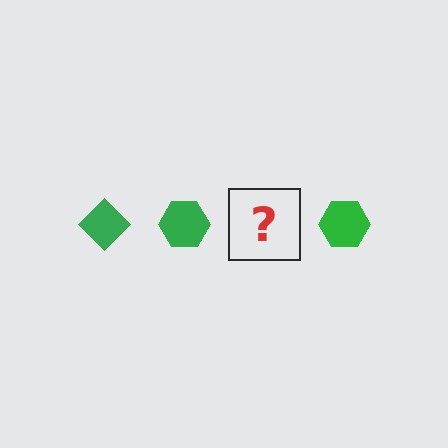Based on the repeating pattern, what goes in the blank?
The blank should be a green diamond.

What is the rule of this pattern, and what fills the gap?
The rule is that the pattern cycles through diamond, hexagon shapes in green. The gap should be filled with a green diamond.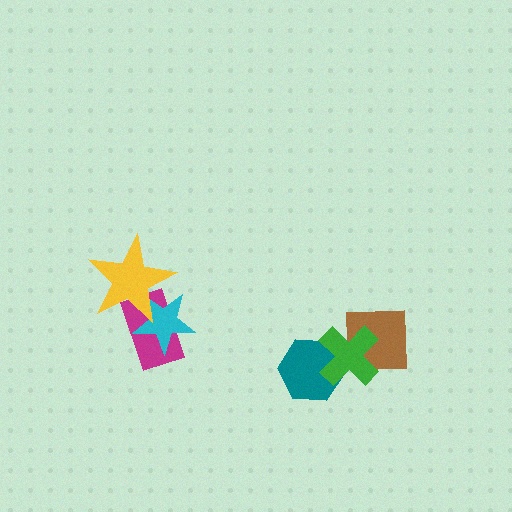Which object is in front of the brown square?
The green cross is in front of the brown square.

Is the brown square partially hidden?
Yes, it is partially covered by another shape.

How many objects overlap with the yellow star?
2 objects overlap with the yellow star.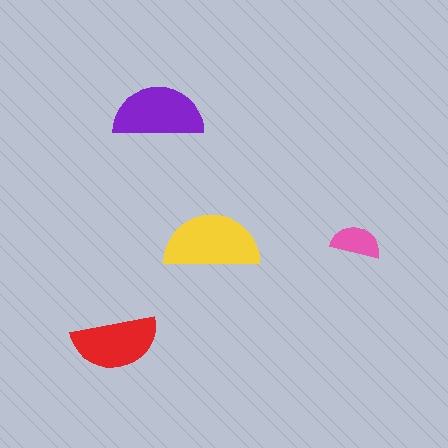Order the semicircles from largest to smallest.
the yellow one, the purple one, the red one, the pink one.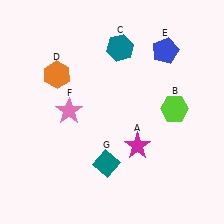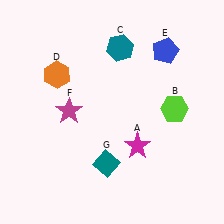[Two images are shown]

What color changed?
The star (F) changed from pink in Image 1 to magenta in Image 2.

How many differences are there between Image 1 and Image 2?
There is 1 difference between the two images.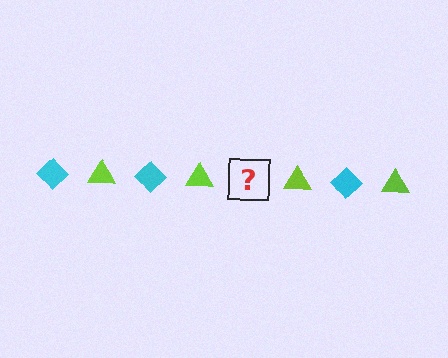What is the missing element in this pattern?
The missing element is a cyan diamond.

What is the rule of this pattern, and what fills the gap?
The rule is that the pattern alternates between cyan diamond and lime triangle. The gap should be filled with a cyan diamond.